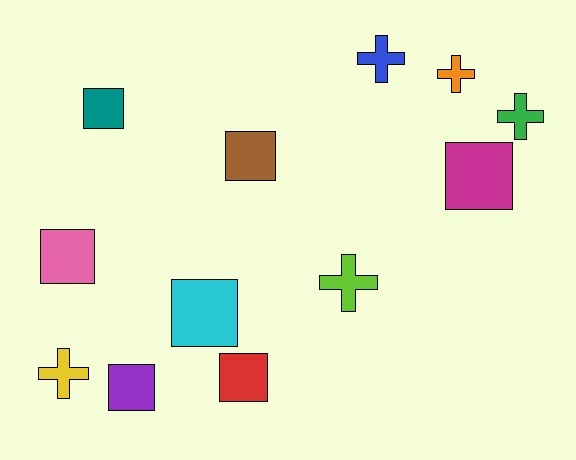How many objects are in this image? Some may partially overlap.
There are 12 objects.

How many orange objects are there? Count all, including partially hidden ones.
There is 1 orange object.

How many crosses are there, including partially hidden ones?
There are 5 crosses.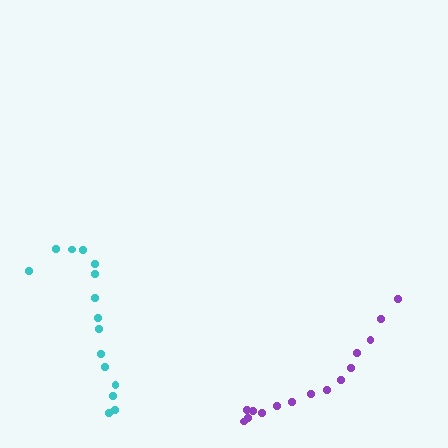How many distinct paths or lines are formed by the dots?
There are 2 distinct paths.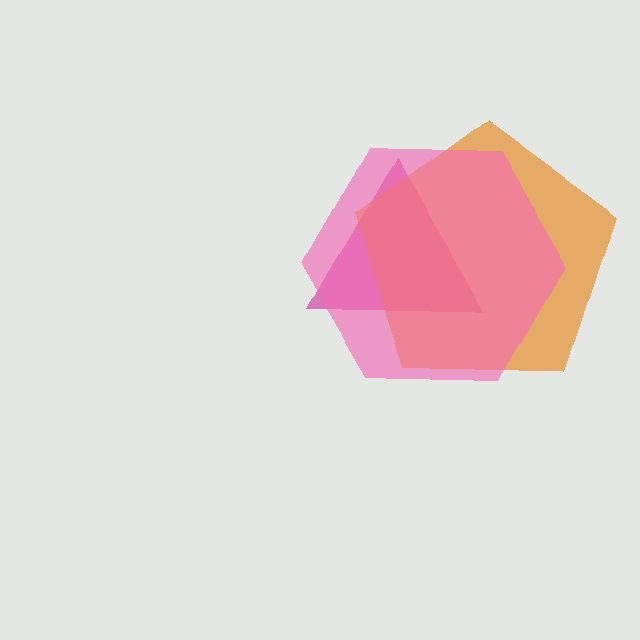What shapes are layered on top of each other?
The layered shapes are: a magenta triangle, an orange pentagon, a pink hexagon.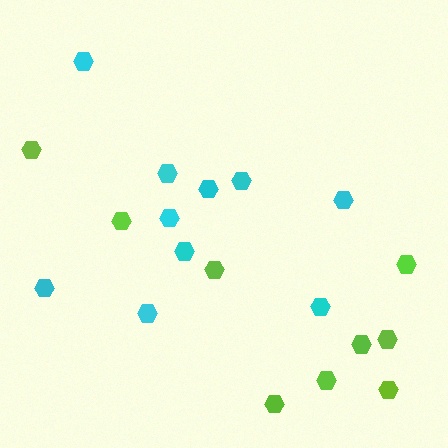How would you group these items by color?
There are 2 groups: one group of lime hexagons (9) and one group of cyan hexagons (10).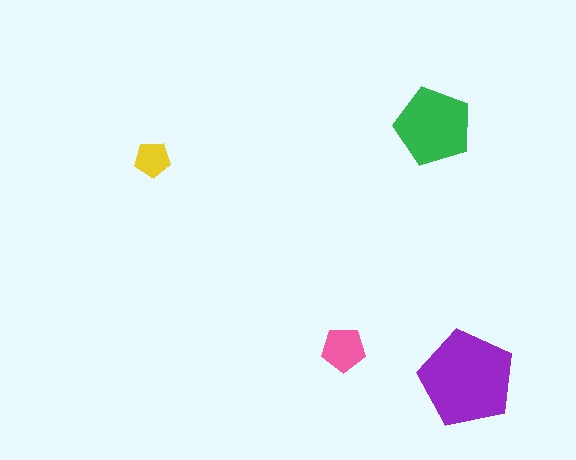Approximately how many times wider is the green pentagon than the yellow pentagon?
About 2 times wider.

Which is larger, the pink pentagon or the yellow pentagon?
The pink one.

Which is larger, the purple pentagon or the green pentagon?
The purple one.